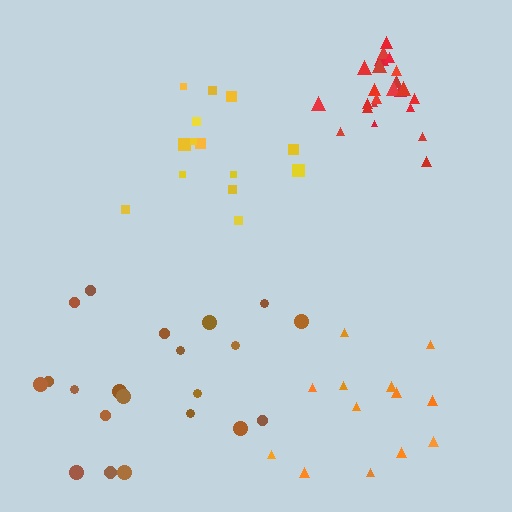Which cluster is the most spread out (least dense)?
Brown.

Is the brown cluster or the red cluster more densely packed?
Red.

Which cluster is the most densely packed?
Red.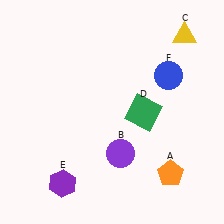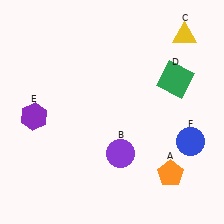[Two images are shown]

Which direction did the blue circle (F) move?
The blue circle (F) moved down.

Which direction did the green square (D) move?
The green square (D) moved up.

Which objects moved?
The objects that moved are: the green square (D), the purple hexagon (E), the blue circle (F).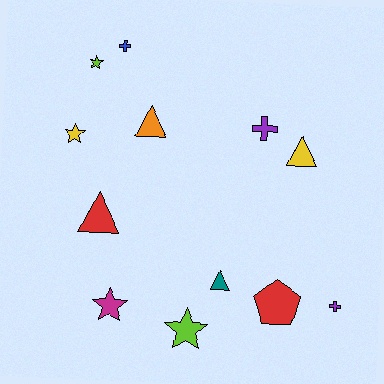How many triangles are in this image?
There are 4 triangles.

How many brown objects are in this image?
There are no brown objects.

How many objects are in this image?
There are 12 objects.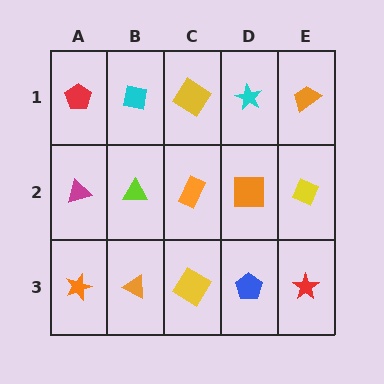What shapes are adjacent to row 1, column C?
An orange rectangle (row 2, column C), a cyan square (row 1, column B), a cyan star (row 1, column D).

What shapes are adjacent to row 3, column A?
A magenta triangle (row 2, column A), an orange triangle (row 3, column B).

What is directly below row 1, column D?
An orange square.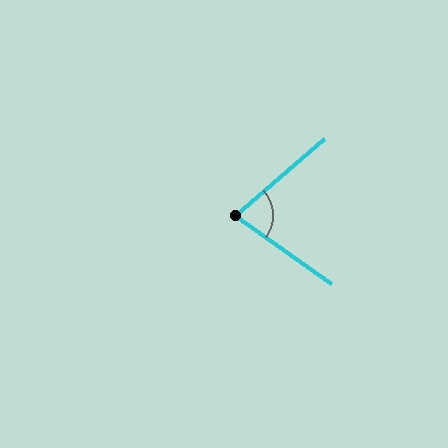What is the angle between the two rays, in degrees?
Approximately 77 degrees.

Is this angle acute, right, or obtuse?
It is acute.